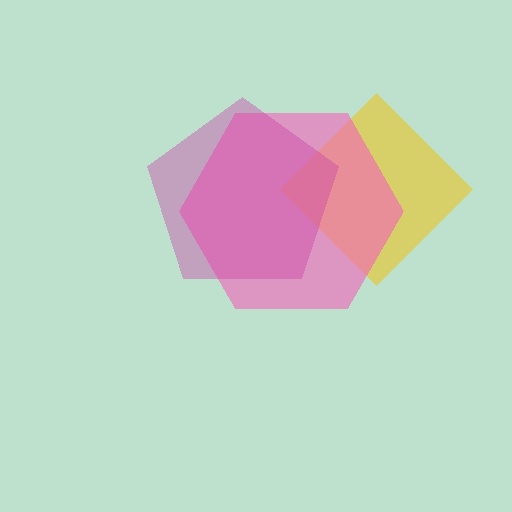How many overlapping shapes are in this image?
There are 3 overlapping shapes in the image.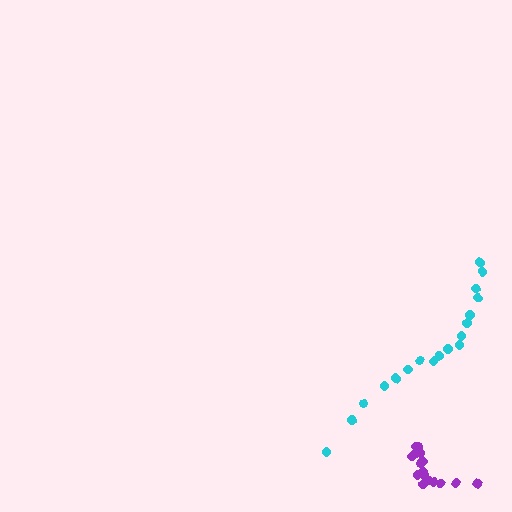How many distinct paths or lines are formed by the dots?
There are 2 distinct paths.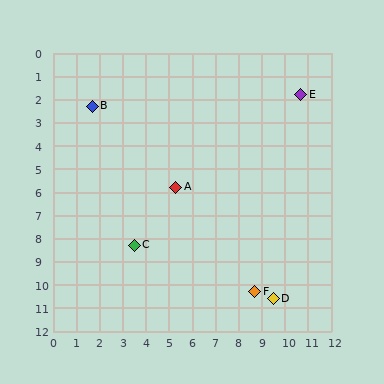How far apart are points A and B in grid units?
Points A and B are about 5.0 grid units apart.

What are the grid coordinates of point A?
Point A is at approximately (5.3, 5.8).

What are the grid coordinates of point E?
Point E is at approximately (10.7, 1.8).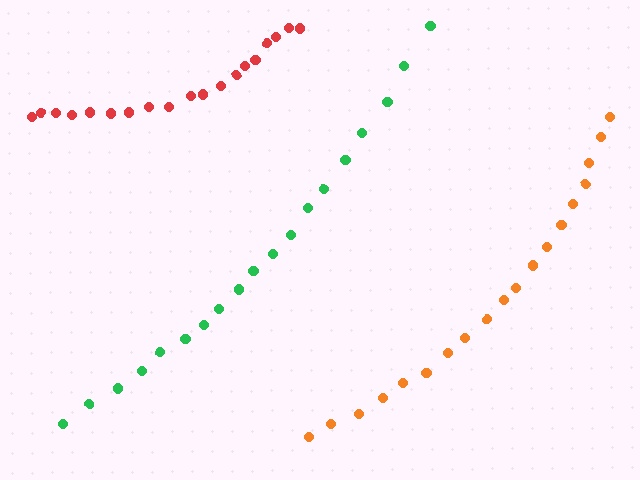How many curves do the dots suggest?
There are 3 distinct paths.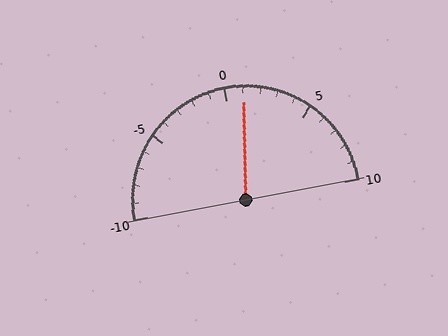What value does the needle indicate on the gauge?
The needle indicates approximately 1.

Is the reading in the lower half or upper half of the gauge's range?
The reading is in the upper half of the range (-10 to 10).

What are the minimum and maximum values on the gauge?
The gauge ranges from -10 to 10.